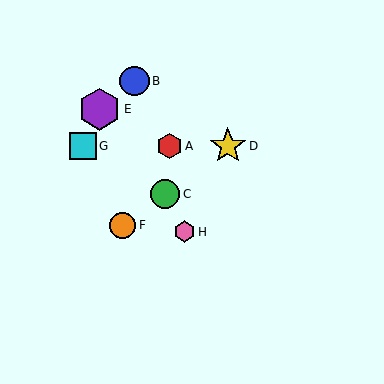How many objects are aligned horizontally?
3 objects (A, D, G) are aligned horizontally.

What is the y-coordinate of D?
Object D is at y≈146.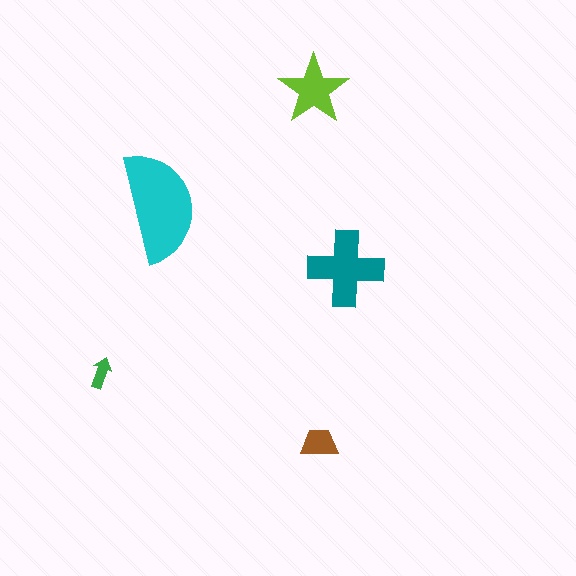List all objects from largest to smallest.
The cyan semicircle, the teal cross, the lime star, the brown trapezoid, the green arrow.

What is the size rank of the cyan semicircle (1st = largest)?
1st.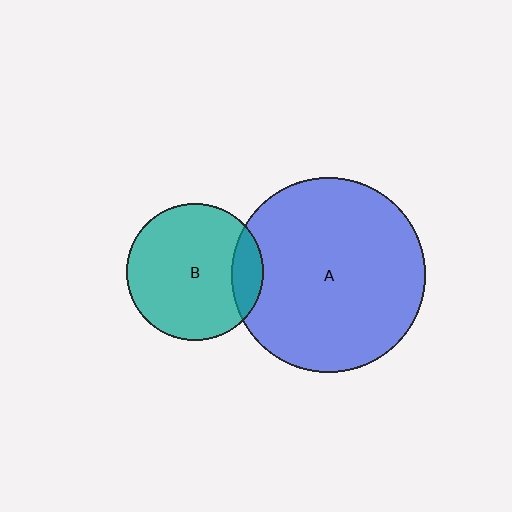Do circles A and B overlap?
Yes.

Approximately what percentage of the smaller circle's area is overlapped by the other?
Approximately 15%.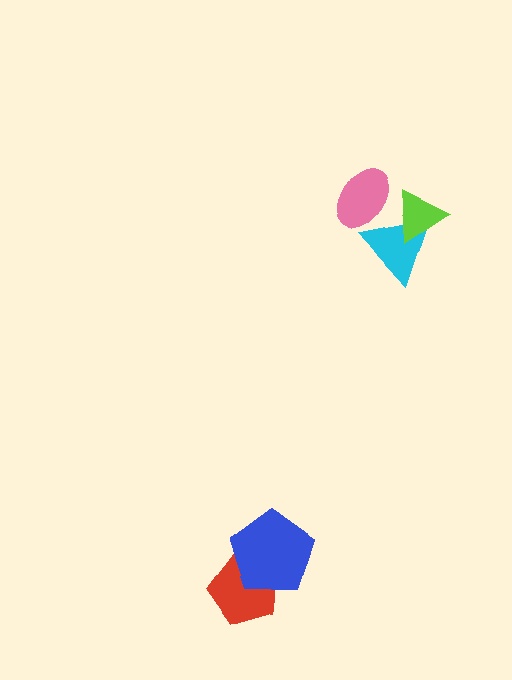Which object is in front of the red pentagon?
The blue pentagon is in front of the red pentagon.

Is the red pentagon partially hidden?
Yes, it is partially covered by another shape.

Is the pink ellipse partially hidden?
No, no other shape covers it.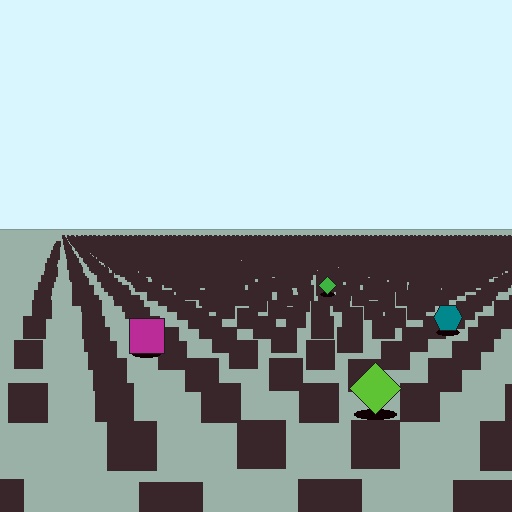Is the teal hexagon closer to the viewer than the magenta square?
No. The magenta square is closer — you can tell from the texture gradient: the ground texture is coarser near it.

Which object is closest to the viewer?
The lime diamond is closest. The texture marks near it are larger and more spread out.